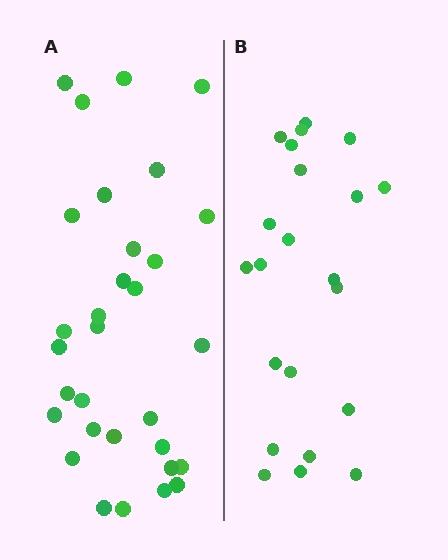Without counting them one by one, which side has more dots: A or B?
Region A (the left region) has more dots.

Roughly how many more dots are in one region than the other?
Region A has roughly 8 or so more dots than region B.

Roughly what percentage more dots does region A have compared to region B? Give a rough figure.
About 40% more.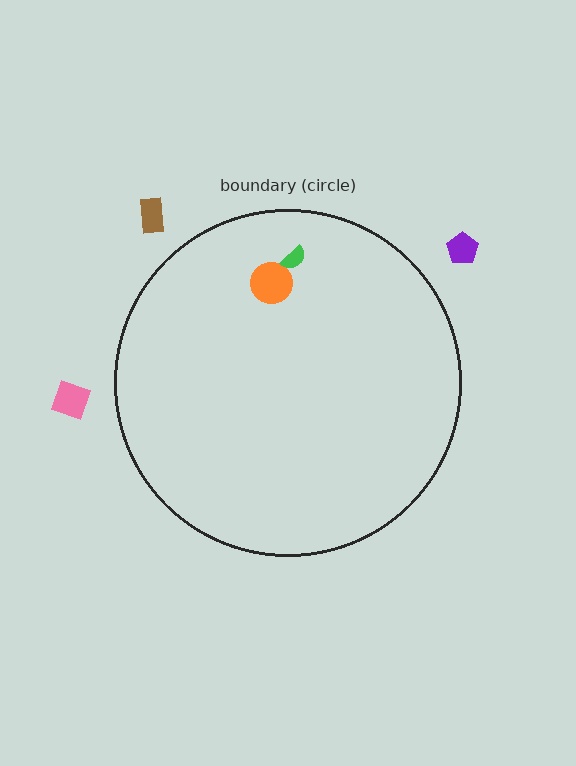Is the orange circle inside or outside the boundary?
Inside.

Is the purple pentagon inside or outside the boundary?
Outside.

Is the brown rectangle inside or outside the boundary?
Outside.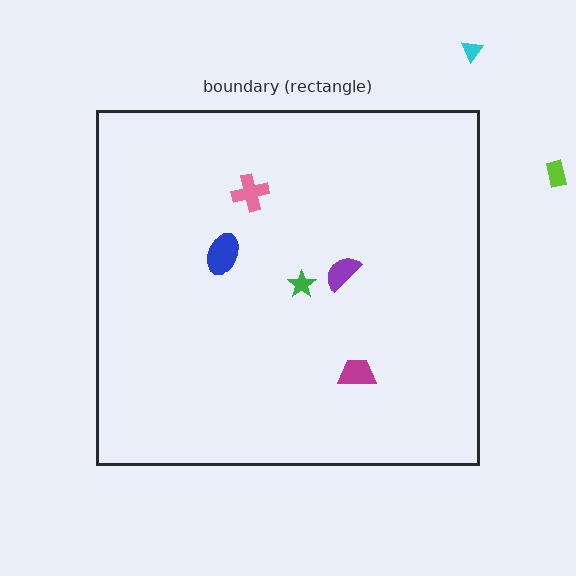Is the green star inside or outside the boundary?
Inside.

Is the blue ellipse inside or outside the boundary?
Inside.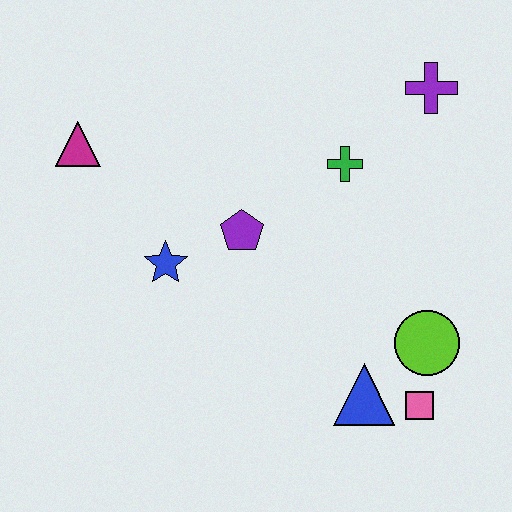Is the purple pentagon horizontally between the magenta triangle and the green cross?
Yes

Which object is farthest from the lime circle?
The magenta triangle is farthest from the lime circle.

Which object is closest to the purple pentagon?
The blue star is closest to the purple pentagon.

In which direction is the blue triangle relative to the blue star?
The blue triangle is to the right of the blue star.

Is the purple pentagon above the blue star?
Yes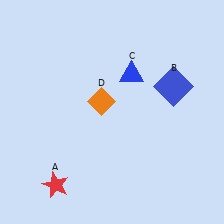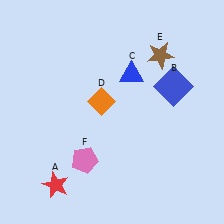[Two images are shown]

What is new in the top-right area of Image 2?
A brown star (E) was added in the top-right area of Image 2.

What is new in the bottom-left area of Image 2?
A pink pentagon (F) was added in the bottom-left area of Image 2.